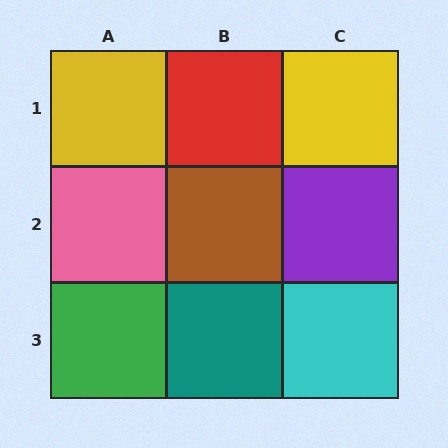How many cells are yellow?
2 cells are yellow.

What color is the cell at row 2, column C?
Purple.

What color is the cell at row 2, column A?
Pink.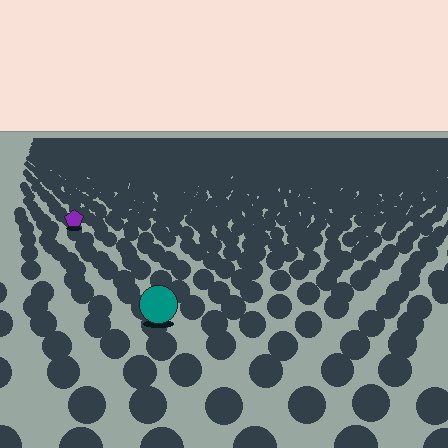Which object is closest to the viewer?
The teal circle is closest. The texture marks near it are larger and more spread out.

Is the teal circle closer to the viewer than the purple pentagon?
Yes. The teal circle is closer — you can tell from the texture gradient: the ground texture is coarser near it.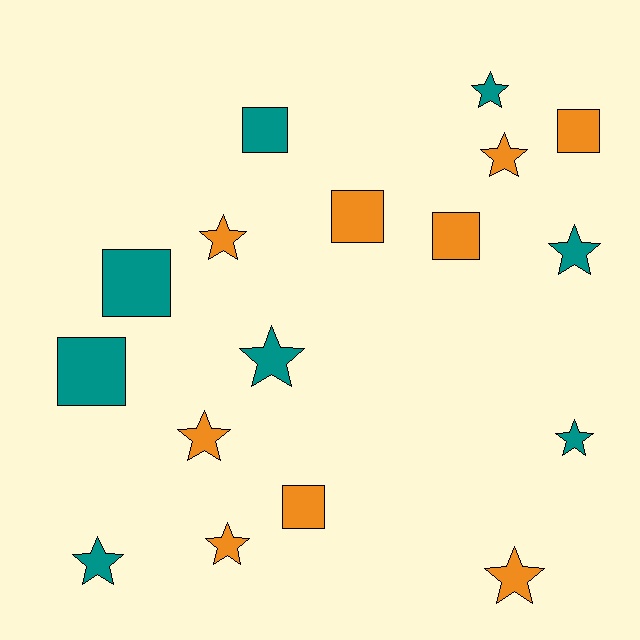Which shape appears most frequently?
Star, with 10 objects.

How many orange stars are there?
There are 5 orange stars.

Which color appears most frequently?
Orange, with 9 objects.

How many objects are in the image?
There are 17 objects.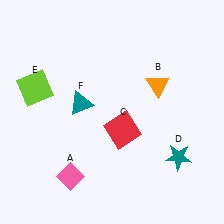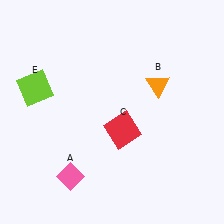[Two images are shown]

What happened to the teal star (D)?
The teal star (D) was removed in Image 2. It was in the bottom-right area of Image 1.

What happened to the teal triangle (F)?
The teal triangle (F) was removed in Image 2. It was in the top-left area of Image 1.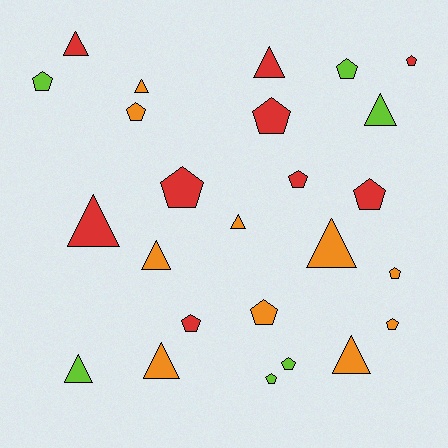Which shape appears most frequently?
Pentagon, with 14 objects.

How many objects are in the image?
There are 25 objects.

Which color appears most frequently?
Orange, with 10 objects.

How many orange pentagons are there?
There are 4 orange pentagons.